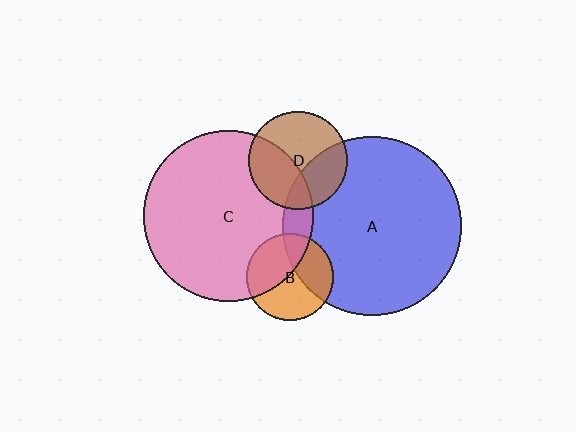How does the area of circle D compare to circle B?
Approximately 1.3 times.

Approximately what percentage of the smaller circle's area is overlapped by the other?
Approximately 35%.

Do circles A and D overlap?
Yes.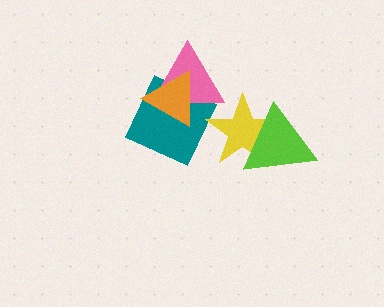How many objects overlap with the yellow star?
1 object overlaps with the yellow star.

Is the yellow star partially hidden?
Yes, it is partially covered by another shape.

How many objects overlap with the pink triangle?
2 objects overlap with the pink triangle.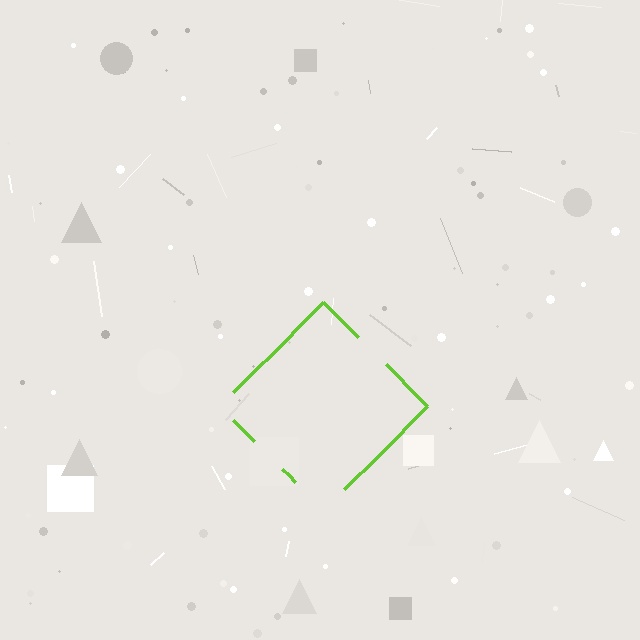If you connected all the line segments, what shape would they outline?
They would outline a diamond.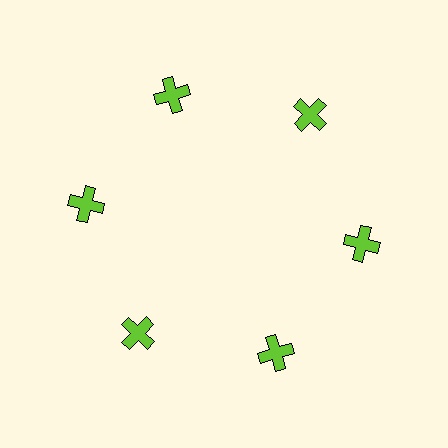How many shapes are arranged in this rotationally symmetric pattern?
There are 6 shapes, arranged in 6 groups of 1.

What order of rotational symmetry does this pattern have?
This pattern has 6-fold rotational symmetry.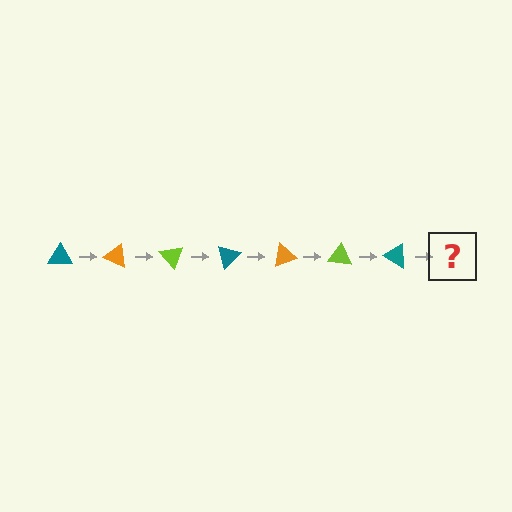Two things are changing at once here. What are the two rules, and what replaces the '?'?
The two rules are that it rotates 25 degrees each step and the color cycles through teal, orange, and lime. The '?' should be an orange triangle, rotated 175 degrees from the start.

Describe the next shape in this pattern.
It should be an orange triangle, rotated 175 degrees from the start.